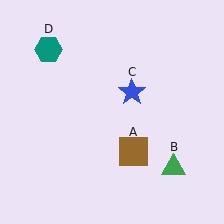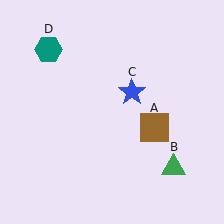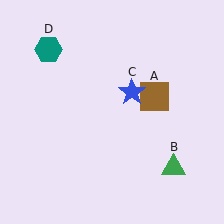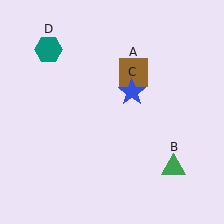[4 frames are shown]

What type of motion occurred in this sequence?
The brown square (object A) rotated counterclockwise around the center of the scene.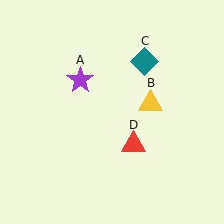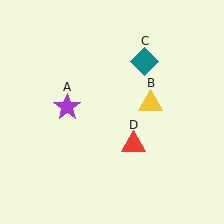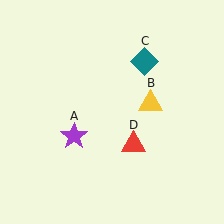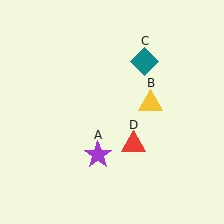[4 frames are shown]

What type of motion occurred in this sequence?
The purple star (object A) rotated counterclockwise around the center of the scene.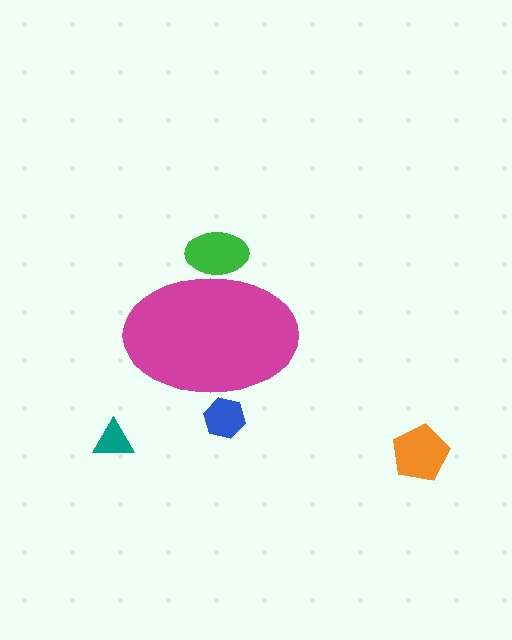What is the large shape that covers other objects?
A magenta ellipse.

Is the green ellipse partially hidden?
Yes, the green ellipse is partially hidden behind the magenta ellipse.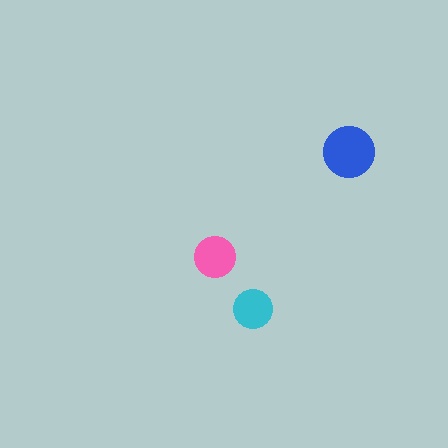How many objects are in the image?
There are 3 objects in the image.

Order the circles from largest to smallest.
the blue one, the pink one, the cyan one.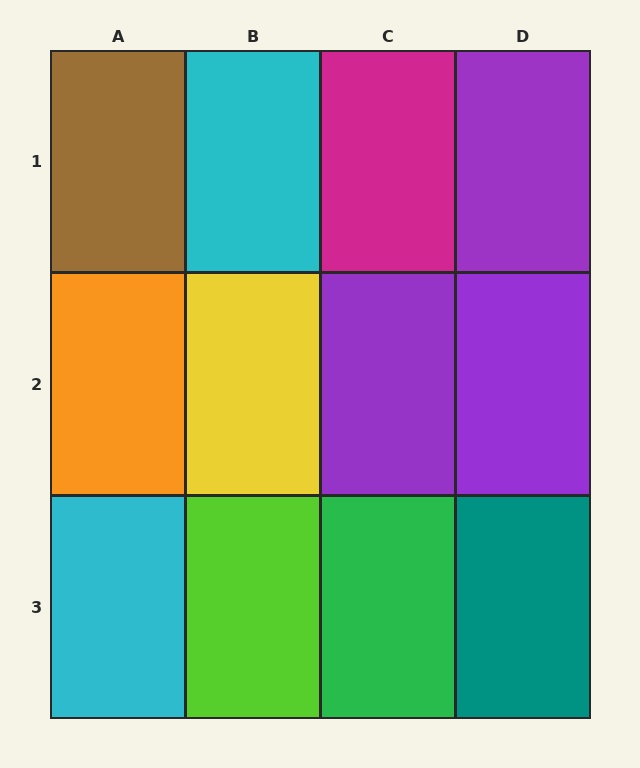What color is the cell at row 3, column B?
Lime.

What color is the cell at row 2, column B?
Yellow.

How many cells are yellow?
1 cell is yellow.